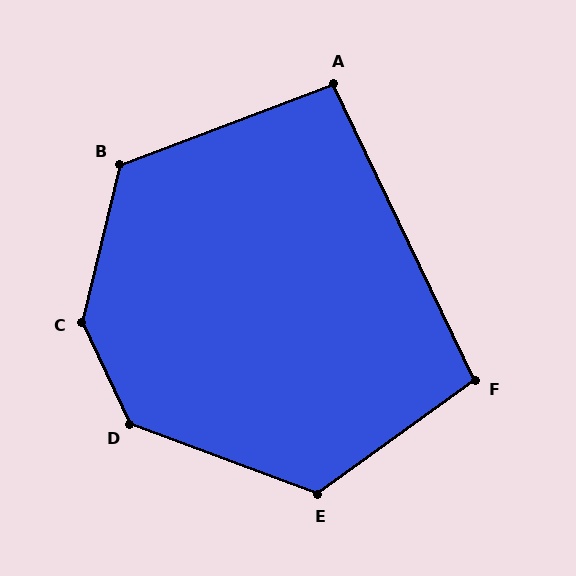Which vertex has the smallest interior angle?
A, at approximately 95 degrees.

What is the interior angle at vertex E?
Approximately 123 degrees (obtuse).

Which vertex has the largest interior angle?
C, at approximately 142 degrees.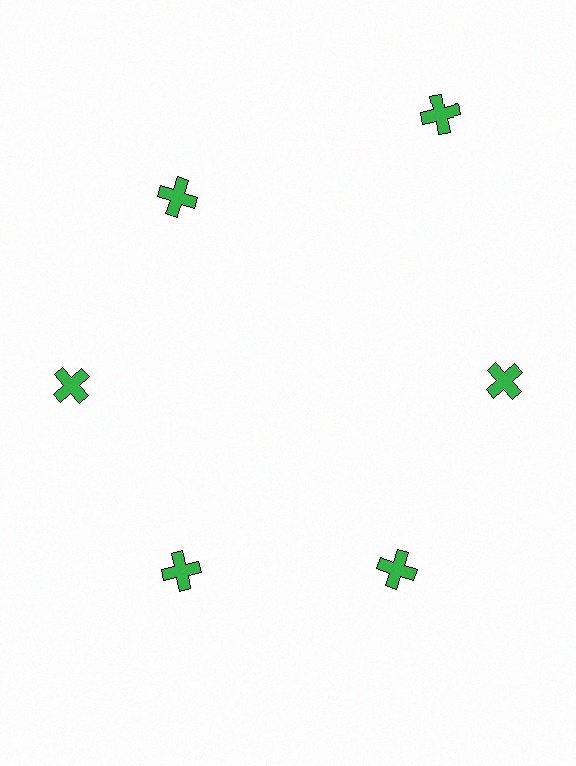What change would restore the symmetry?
The symmetry would be restored by moving it inward, back onto the ring so that all 6 crosses sit at equal angles and equal distance from the center.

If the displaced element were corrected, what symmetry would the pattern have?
It would have 6-fold rotational symmetry — the pattern would map onto itself every 60 degrees.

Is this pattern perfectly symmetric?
No. The 6 green crosses are arranged in a ring, but one element near the 1 o'clock position is pushed outward from the center, breaking the 6-fold rotational symmetry.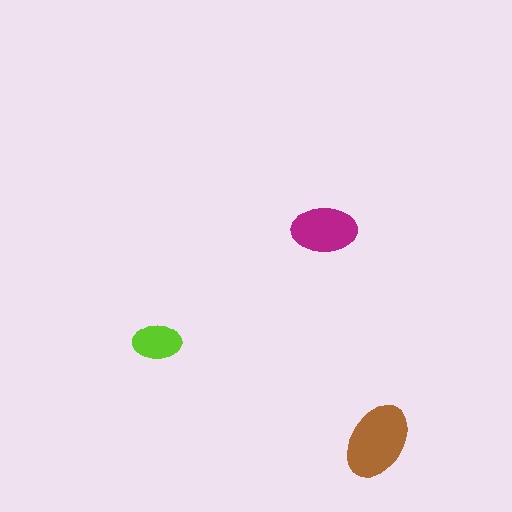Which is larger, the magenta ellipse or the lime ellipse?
The magenta one.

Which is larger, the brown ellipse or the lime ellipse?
The brown one.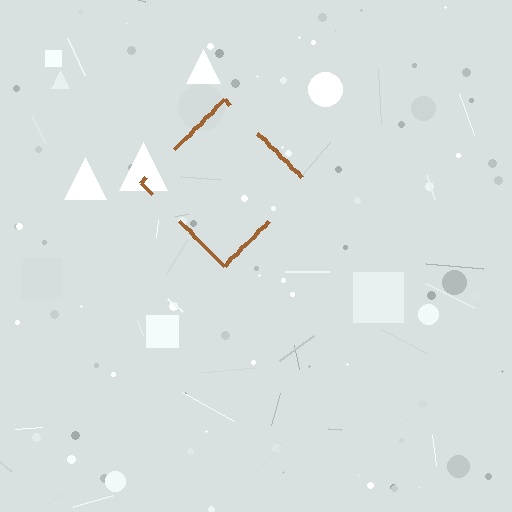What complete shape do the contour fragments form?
The contour fragments form a diamond.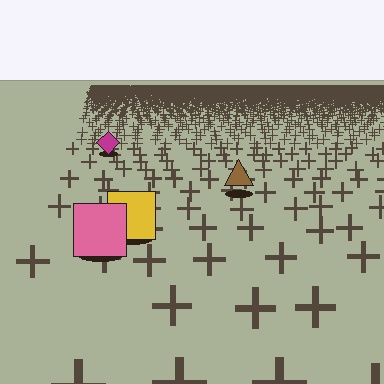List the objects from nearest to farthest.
From nearest to farthest: the pink square, the yellow square, the brown triangle, the magenta diamond.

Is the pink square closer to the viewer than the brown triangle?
Yes. The pink square is closer — you can tell from the texture gradient: the ground texture is coarser near it.